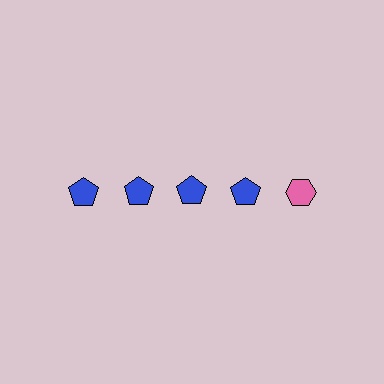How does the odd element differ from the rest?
It differs in both color (pink instead of blue) and shape (hexagon instead of pentagon).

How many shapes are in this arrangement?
There are 5 shapes arranged in a grid pattern.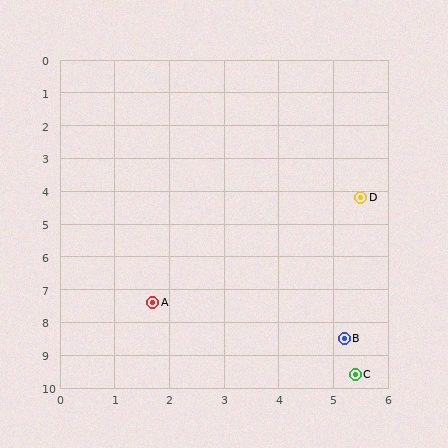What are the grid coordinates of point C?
Point C is at approximately (5.4, 9.6).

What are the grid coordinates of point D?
Point D is at approximately (5.5, 4.2).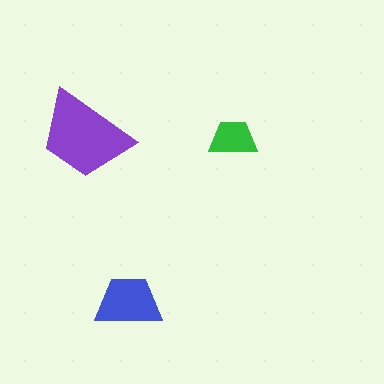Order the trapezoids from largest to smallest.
the purple one, the blue one, the green one.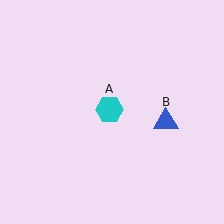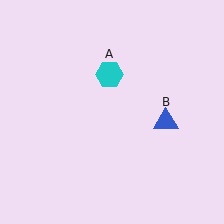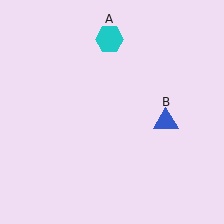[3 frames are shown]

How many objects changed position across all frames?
1 object changed position: cyan hexagon (object A).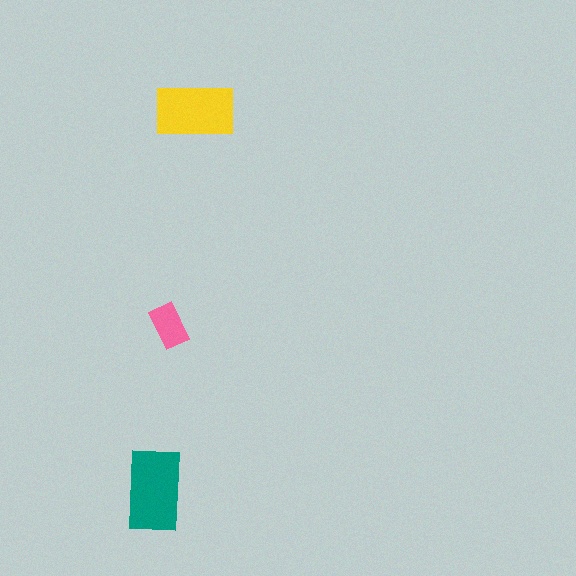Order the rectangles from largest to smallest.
the teal one, the yellow one, the pink one.